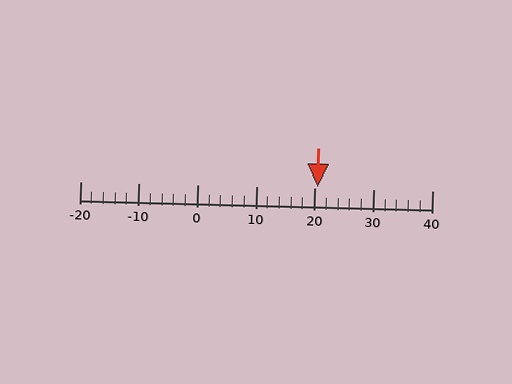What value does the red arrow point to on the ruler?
The red arrow points to approximately 20.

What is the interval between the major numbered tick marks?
The major tick marks are spaced 10 units apart.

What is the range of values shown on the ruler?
The ruler shows values from -20 to 40.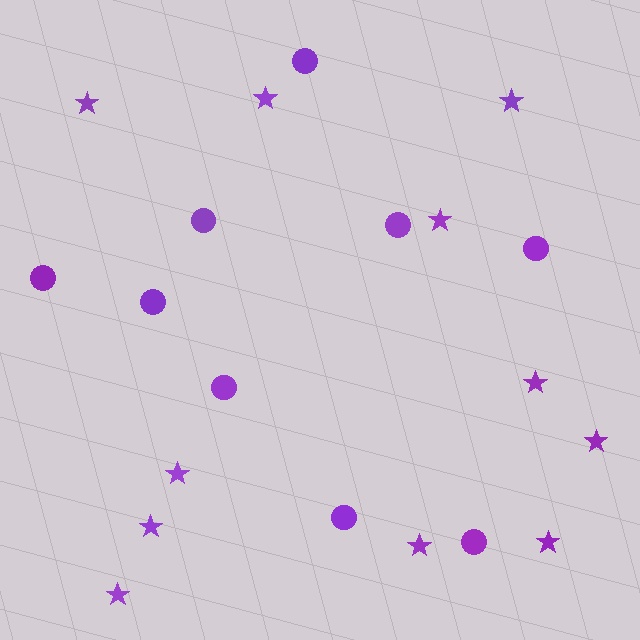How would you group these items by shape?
There are 2 groups: one group of circles (9) and one group of stars (11).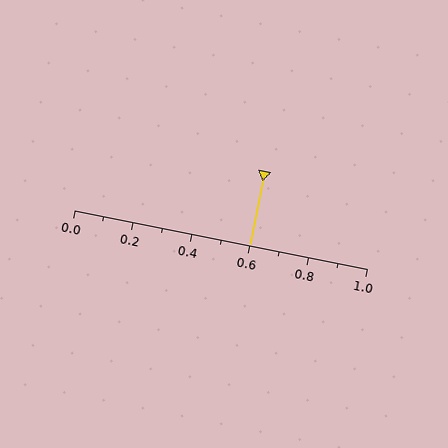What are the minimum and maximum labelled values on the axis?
The axis runs from 0.0 to 1.0.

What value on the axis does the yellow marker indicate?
The marker indicates approximately 0.6.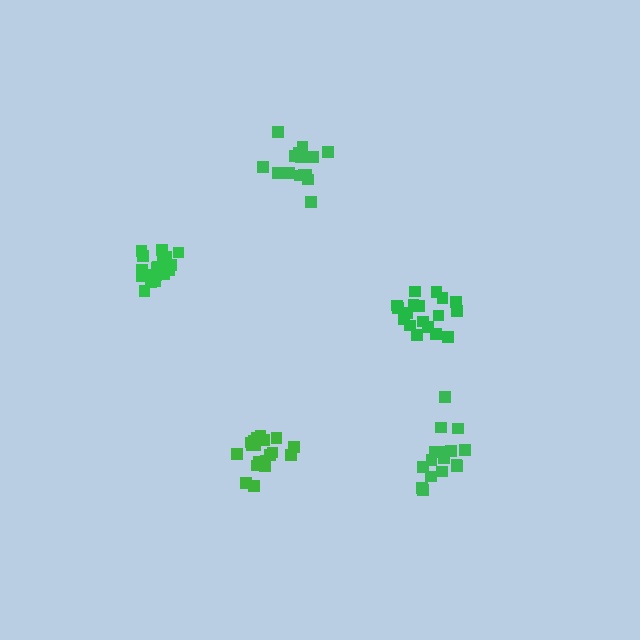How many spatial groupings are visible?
There are 5 spatial groupings.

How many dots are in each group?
Group 1: 19 dots, Group 2: 16 dots, Group 3: 19 dots, Group 4: 16 dots, Group 5: 19 dots (89 total).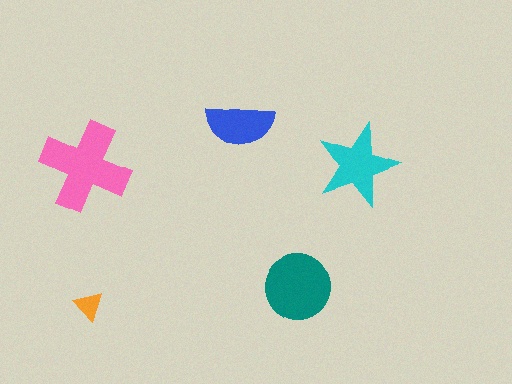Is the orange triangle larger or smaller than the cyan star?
Smaller.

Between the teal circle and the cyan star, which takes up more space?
The teal circle.